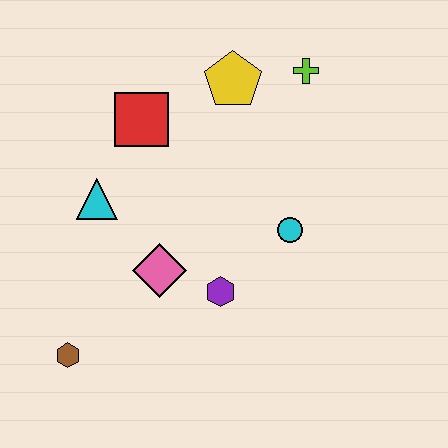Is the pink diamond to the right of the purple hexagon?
No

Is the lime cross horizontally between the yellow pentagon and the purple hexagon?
No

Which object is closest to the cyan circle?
The purple hexagon is closest to the cyan circle.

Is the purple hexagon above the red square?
No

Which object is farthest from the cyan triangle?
The lime cross is farthest from the cyan triangle.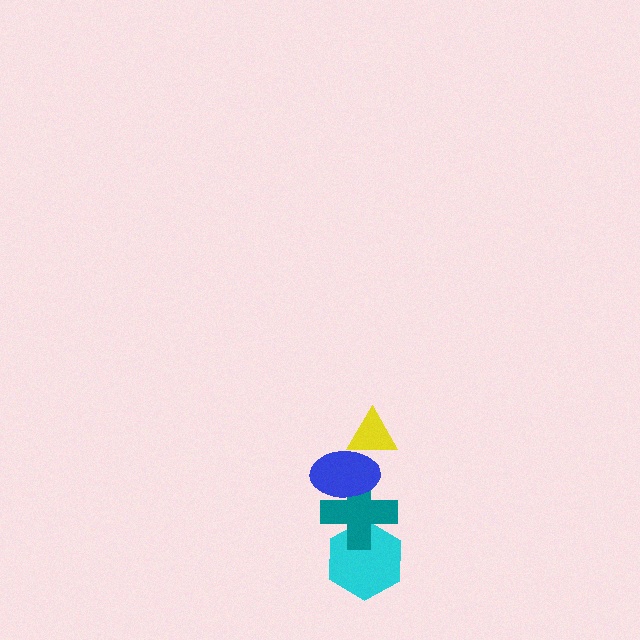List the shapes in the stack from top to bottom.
From top to bottom: the yellow triangle, the blue ellipse, the teal cross, the cyan hexagon.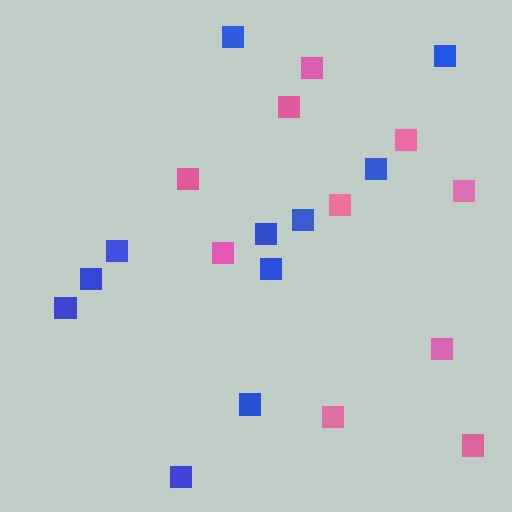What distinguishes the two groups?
There are 2 groups: one group of pink squares (10) and one group of blue squares (11).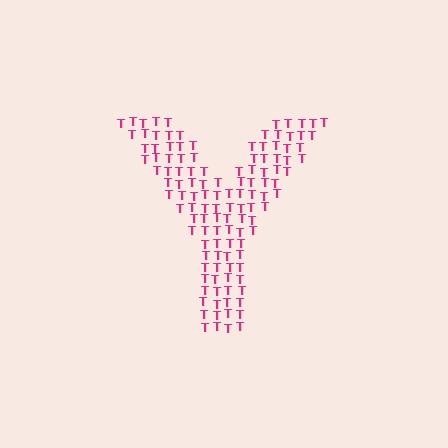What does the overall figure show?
The overall figure shows the letter Y.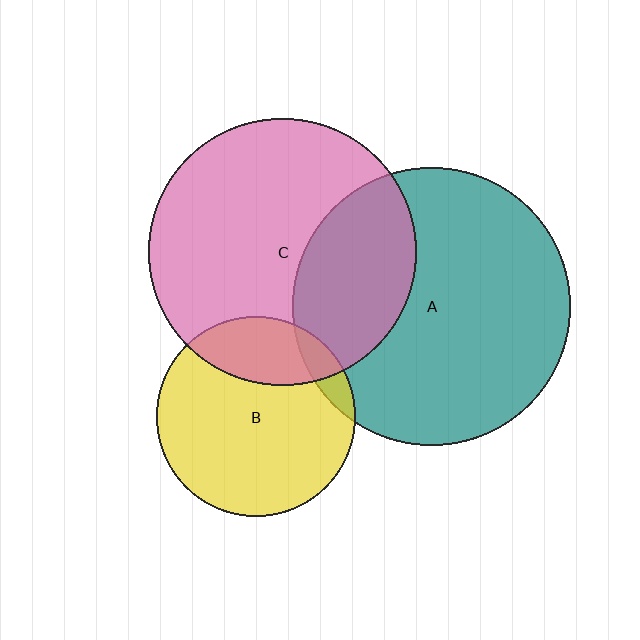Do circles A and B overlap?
Yes.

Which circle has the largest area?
Circle A (teal).